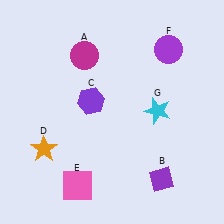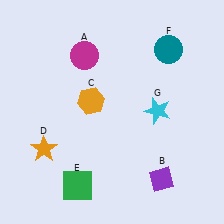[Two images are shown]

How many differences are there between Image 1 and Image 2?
There are 3 differences between the two images.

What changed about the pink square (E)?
In Image 1, E is pink. In Image 2, it changed to green.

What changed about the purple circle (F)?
In Image 1, F is purple. In Image 2, it changed to teal.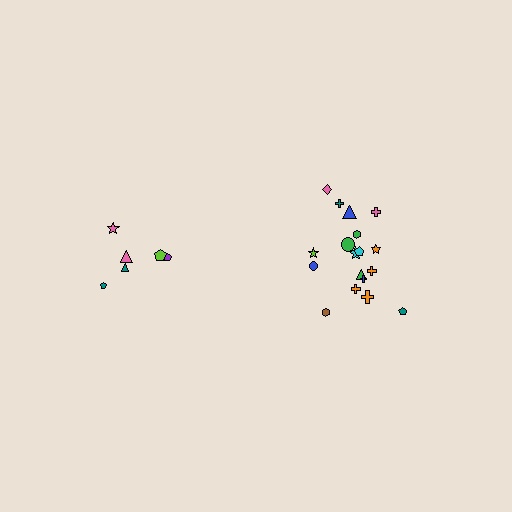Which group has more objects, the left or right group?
The right group.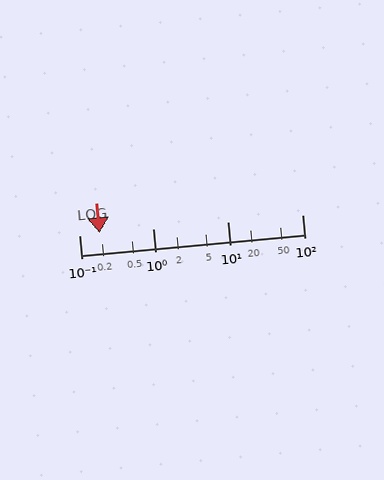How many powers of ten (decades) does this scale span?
The scale spans 3 decades, from 0.1 to 100.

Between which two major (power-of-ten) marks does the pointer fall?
The pointer is between 0.1 and 1.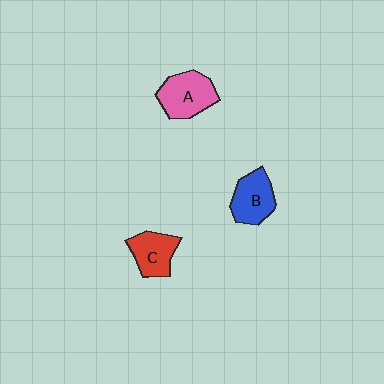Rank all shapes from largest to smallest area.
From largest to smallest: A (pink), B (blue), C (red).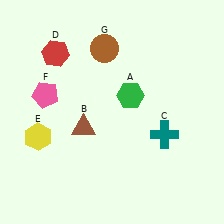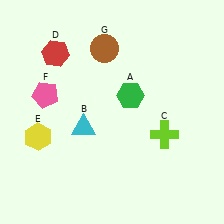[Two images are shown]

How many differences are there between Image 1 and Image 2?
There are 2 differences between the two images.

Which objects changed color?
B changed from brown to cyan. C changed from teal to lime.